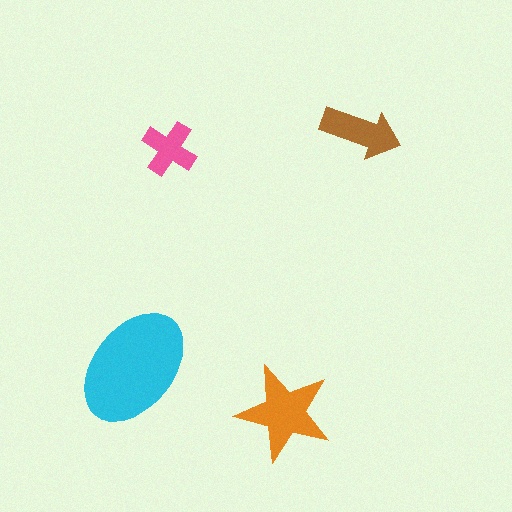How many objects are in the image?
There are 4 objects in the image.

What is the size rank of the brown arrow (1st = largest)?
3rd.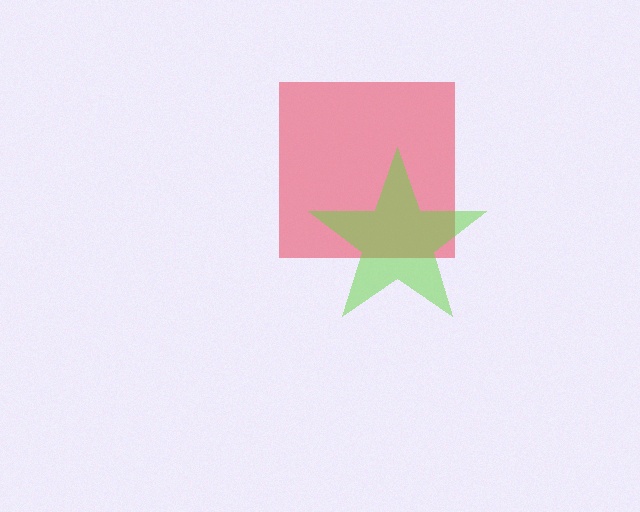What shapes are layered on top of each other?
The layered shapes are: a red square, a lime star.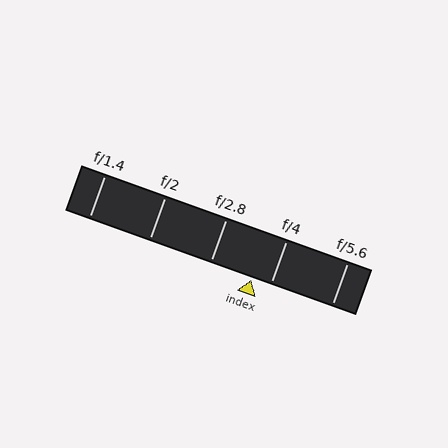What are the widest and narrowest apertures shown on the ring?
The widest aperture shown is f/1.4 and the narrowest is f/5.6.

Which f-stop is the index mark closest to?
The index mark is closest to f/4.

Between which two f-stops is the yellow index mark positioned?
The index mark is between f/2.8 and f/4.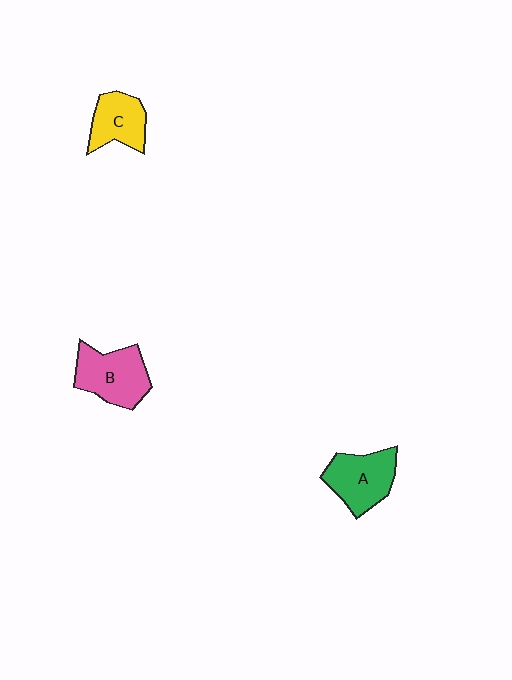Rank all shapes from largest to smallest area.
From largest to smallest: B (pink), A (green), C (yellow).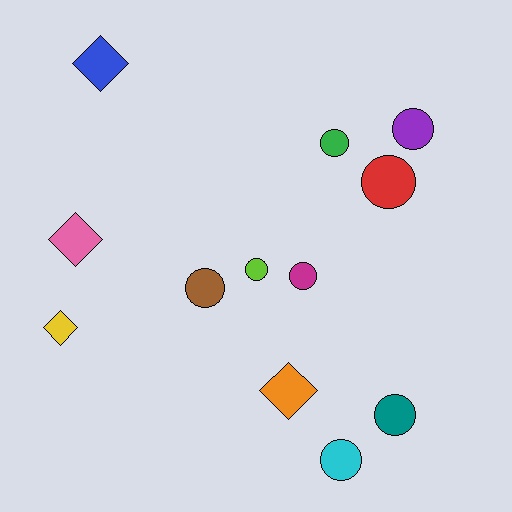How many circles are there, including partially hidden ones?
There are 8 circles.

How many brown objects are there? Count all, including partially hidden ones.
There is 1 brown object.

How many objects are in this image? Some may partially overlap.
There are 12 objects.